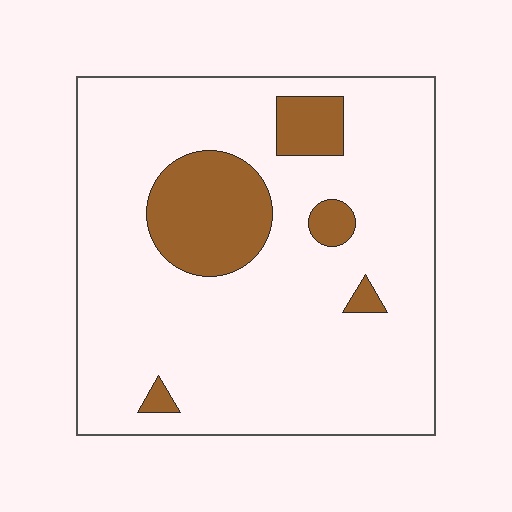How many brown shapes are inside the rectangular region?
5.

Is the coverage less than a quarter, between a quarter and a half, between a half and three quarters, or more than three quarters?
Less than a quarter.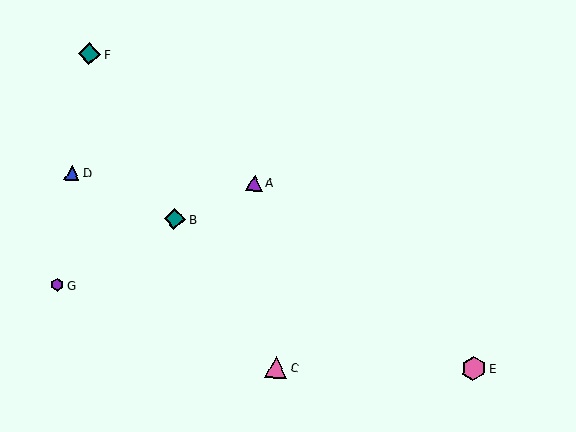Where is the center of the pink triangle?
The center of the pink triangle is at (276, 367).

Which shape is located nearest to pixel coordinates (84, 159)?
The blue triangle (labeled D) at (72, 173) is nearest to that location.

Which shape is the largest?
The pink hexagon (labeled E) is the largest.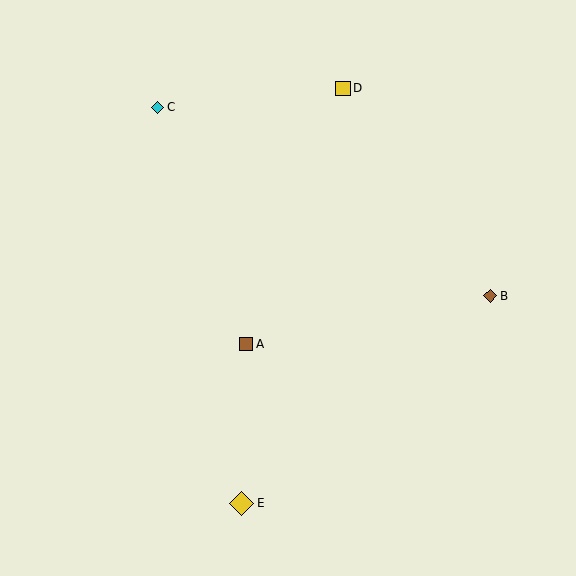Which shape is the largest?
The yellow diamond (labeled E) is the largest.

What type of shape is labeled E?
Shape E is a yellow diamond.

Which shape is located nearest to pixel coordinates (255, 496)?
The yellow diamond (labeled E) at (242, 503) is nearest to that location.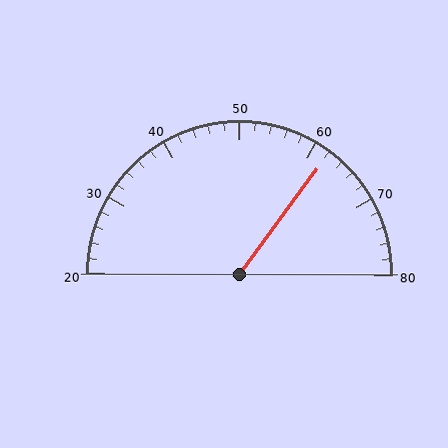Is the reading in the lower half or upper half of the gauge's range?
The reading is in the upper half of the range (20 to 80).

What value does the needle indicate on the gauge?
The needle indicates approximately 62.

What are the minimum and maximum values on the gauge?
The gauge ranges from 20 to 80.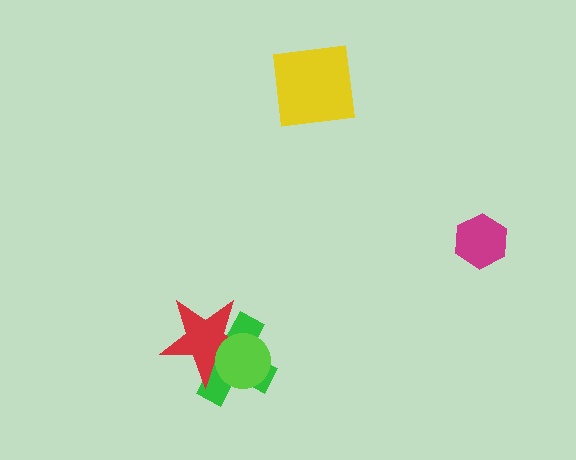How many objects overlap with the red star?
2 objects overlap with the red star.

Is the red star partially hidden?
Yes, it is partially covered by another shape.